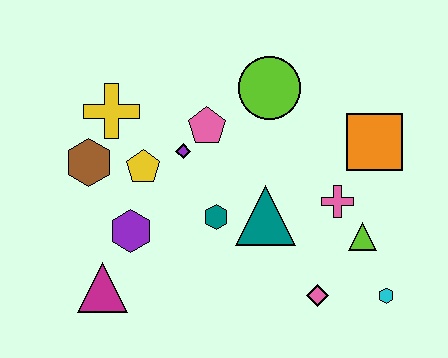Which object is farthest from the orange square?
The magenta triangle is farthest from the orange square.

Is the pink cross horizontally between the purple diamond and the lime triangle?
Yes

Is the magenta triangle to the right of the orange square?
No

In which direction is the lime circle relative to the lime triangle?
The lime circle is above the lime triangle.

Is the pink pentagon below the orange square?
No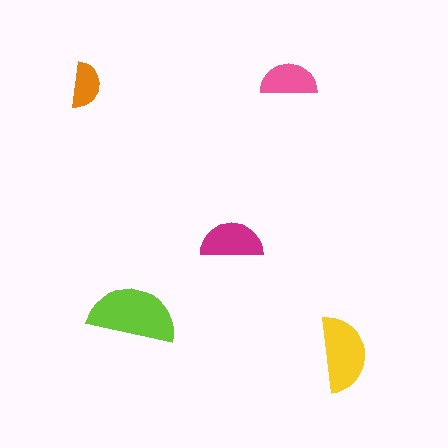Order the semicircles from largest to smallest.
the lime one, the yellow one, the magenta one, the pink one, the orange one.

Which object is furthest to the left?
The orange semicircle is leftmost.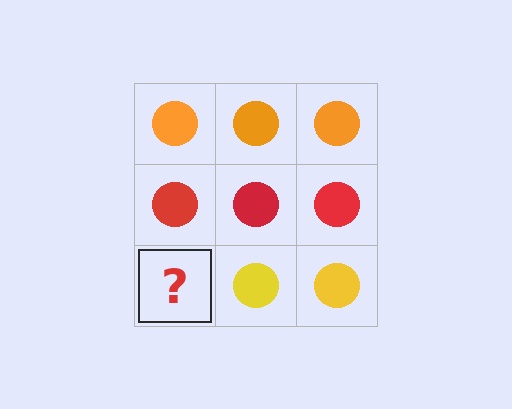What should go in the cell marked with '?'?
The missing cell should contain a yellow circle.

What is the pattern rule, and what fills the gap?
The rule is that each row has a consistent color. The gap should be filled with a yellow circle.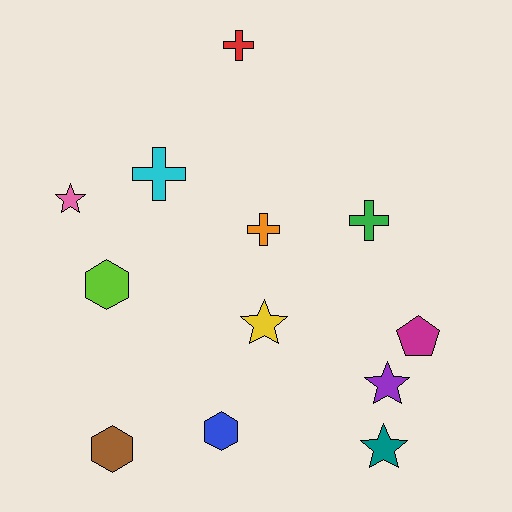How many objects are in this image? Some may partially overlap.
There are 12 objects.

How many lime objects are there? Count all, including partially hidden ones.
There is 1 lime object.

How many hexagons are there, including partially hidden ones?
There are 3 hexagons.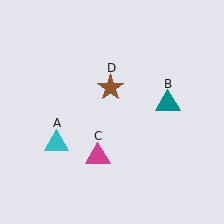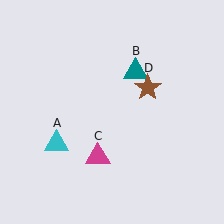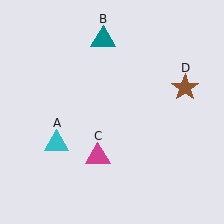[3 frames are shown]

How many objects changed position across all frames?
2 objects changed position: teal triangle (object B), brown star (object D).